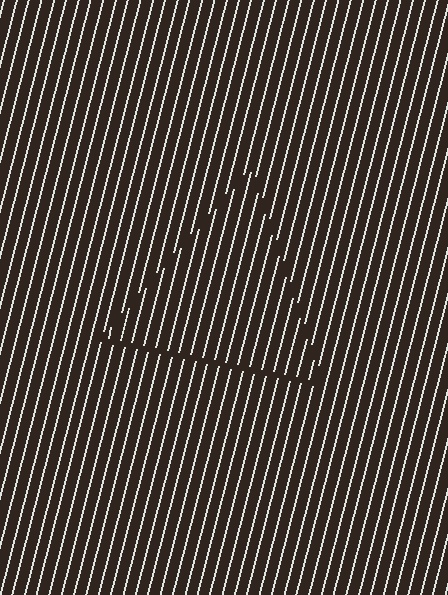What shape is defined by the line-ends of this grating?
An illusory triangle. The interior of the shape contains the same grating, shifted by half a period — the contour is defined by the phase discontinuity where line-ends from the inner and outer gratings abut.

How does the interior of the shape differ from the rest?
The interior of the shape contains the same grating, shifted by half a period — the contour is defined by the phase discontinuity where line-ends from the inner and outer gratings abut.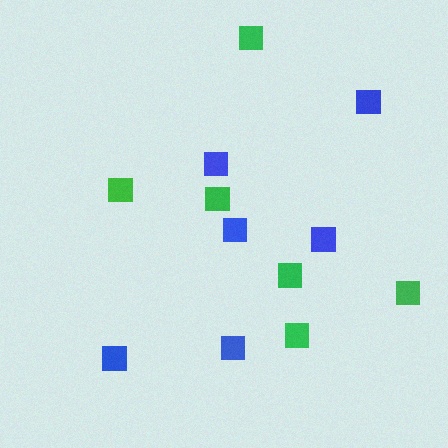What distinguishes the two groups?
There are 2 groups: one group of green squares (6) and one group of blue squares (6).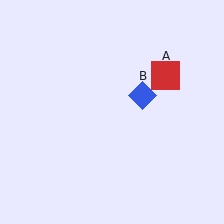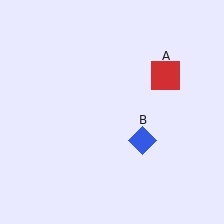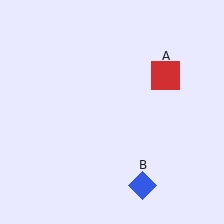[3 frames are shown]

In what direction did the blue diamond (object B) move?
The blue diamond (object B) moved down.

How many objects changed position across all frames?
1 object changed position: blue diamond (object B).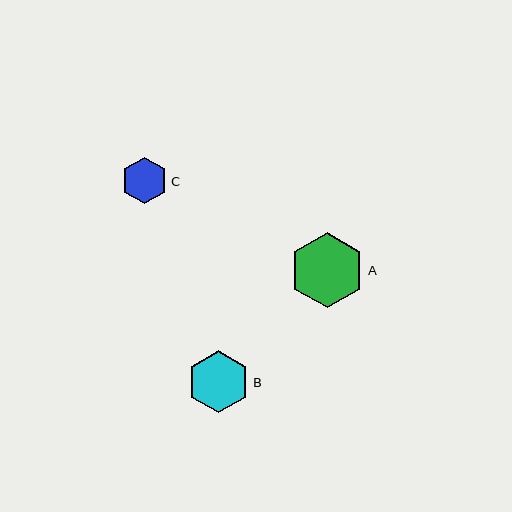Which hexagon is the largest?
Hexagon A is the largest with a size of approximately 75 pixels.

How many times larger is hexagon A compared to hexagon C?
Hexagon A is approximately 1.6 times the size of hexagon C.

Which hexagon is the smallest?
Hexagon C is the smallest with a size of approximately 46 pixels.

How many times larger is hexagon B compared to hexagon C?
Hexagon B is approximately 1.3 times the size of hexagon C.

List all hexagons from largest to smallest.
From largest to smallest: A, B, C.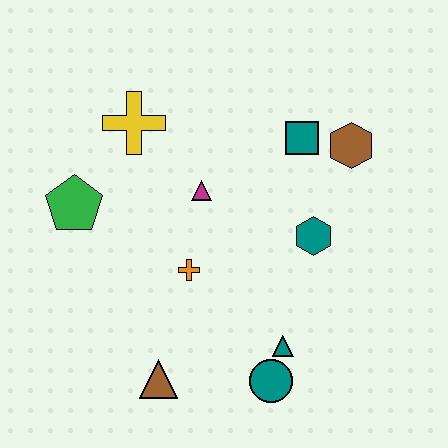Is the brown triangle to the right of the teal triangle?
No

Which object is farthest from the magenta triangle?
The teal circle is farthest from the magenta triangle.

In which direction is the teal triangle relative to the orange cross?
The teal triangle is to the right of the orange cross.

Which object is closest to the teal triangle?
The teal circle is closest to the teal triangle.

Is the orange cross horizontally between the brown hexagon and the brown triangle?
Yes